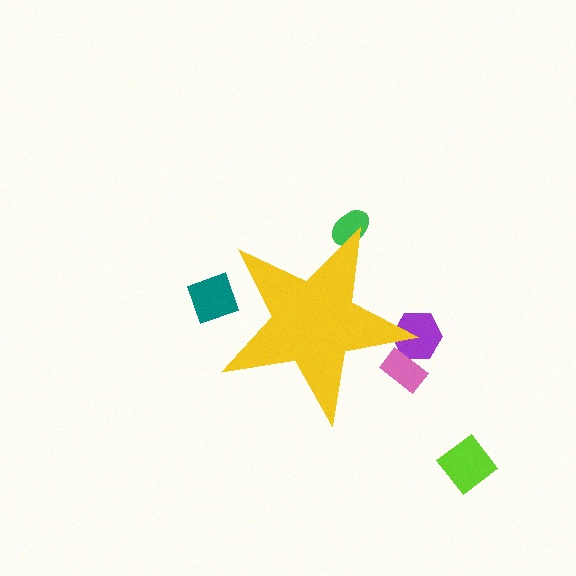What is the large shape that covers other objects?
A yellow star.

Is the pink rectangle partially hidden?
Yes, the pink rectangle is partially hidden behind the yellow star.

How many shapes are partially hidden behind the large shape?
4 shapes are partially hidden.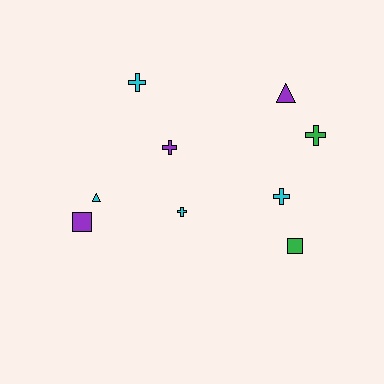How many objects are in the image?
There are 9 objects.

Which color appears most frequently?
Cyan, with 4 objects.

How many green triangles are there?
There are no green triangles.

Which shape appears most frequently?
Cross, with 5 objects.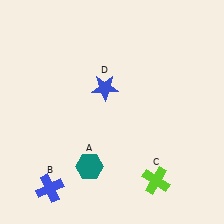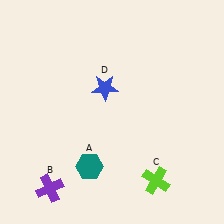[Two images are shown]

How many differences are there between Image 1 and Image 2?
There is 1 difference between the two images.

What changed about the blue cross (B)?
In Image 1, B is blue. In Image 2, it changed to purple.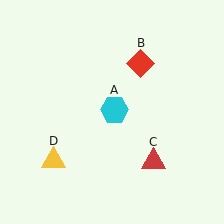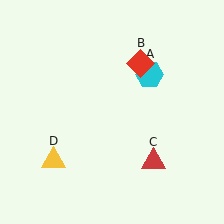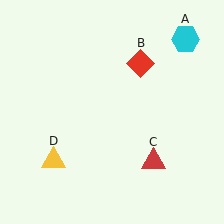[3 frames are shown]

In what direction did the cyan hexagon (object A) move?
The cyan hexagon (object A) moved up and to the right.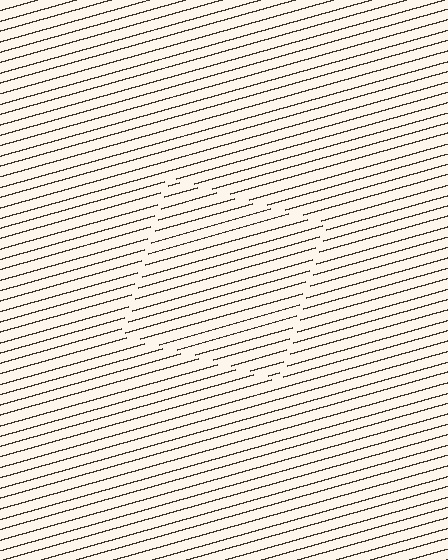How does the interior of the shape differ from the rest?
The interior of the shape contains the same grating, shifted by half a period — the contour is defined by the phase discontinuity where line-ends from the inner and outer gratings abut.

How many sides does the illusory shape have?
4 sides — the line-ends trace a square.